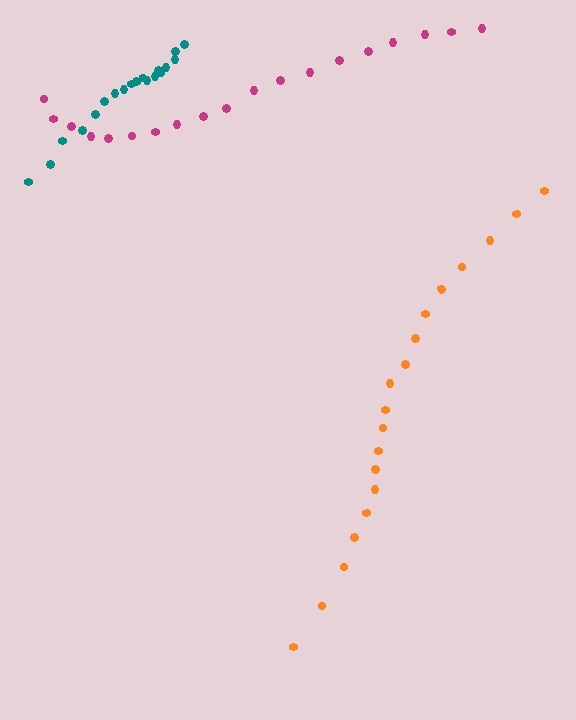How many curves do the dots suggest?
There are 3 distinct paths.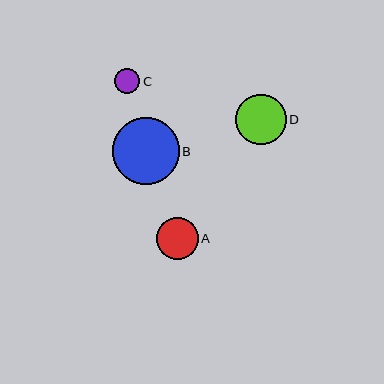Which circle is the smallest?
Circle C is the smallest with a size of approximately 26 pixels.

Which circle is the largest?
Circle B is the largest with a size of approximately 67 pixels.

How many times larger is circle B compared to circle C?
Circle B is approximately 2.6 times the size of circle C.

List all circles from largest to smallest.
From largest to smallest: B, D, A, C.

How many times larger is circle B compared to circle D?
Circle B is approximately 1.3 times the size of circle D.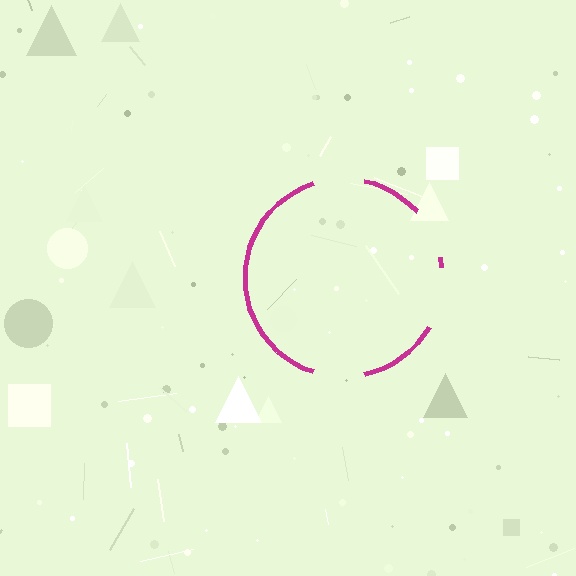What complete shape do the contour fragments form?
The contour fragments form a circle.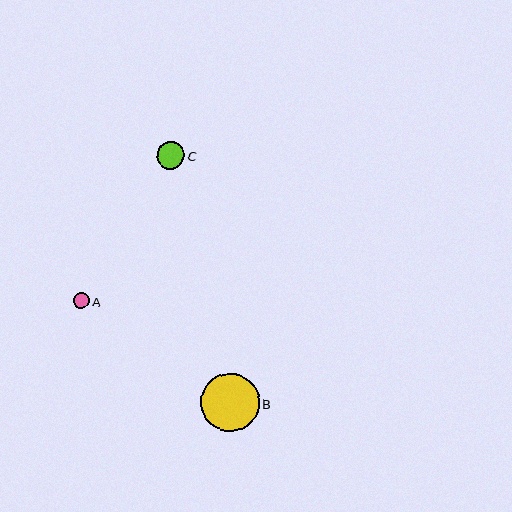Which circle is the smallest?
Circle A is the smallest with a size of approximately 16 pixels.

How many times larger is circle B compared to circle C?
Circle B is approximately 2.2 times the size of circle C.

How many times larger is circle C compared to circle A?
Circle C is approximately 1.7 times the size of circle A.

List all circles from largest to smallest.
From largest to smallest: B, C, A.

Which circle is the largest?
Circle B is the largest with a size of approximately 59 pixels.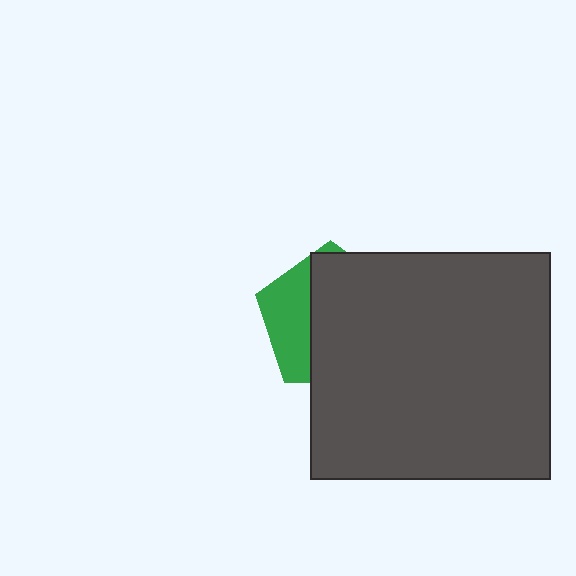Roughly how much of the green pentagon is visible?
A small part of it is visible (roughly 32%).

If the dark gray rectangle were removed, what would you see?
You would see the complete green pentagon.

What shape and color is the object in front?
The object in front is a dark gray rectangle.